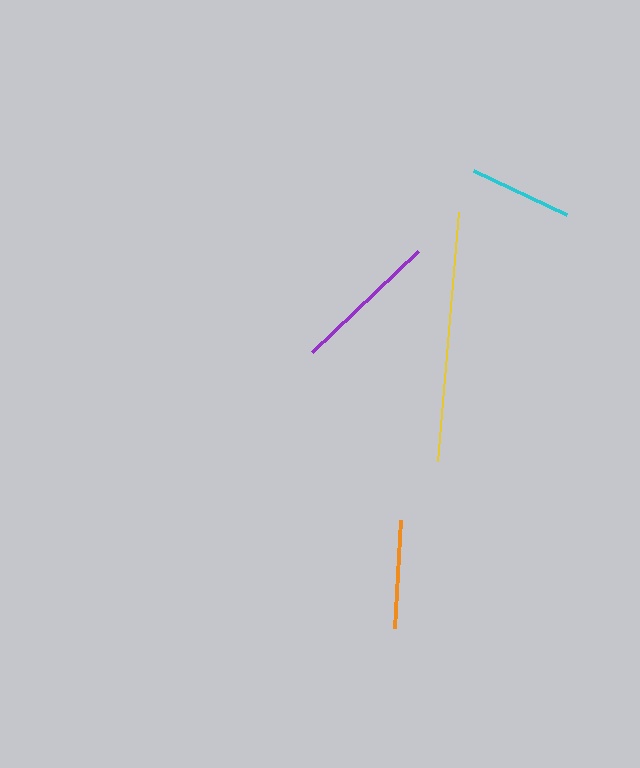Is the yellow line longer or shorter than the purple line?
The yellow line is longer than the purple line.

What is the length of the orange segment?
The orange segment is approximately 108 pixels long.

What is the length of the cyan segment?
The cyan segment is approximately 103 pixels long.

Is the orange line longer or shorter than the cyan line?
The orange line is longer than the cyan line.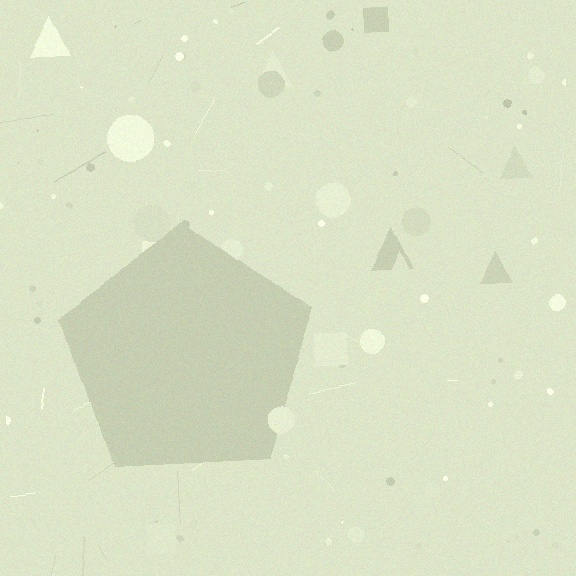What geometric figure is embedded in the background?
A pentagon is embedded in the background.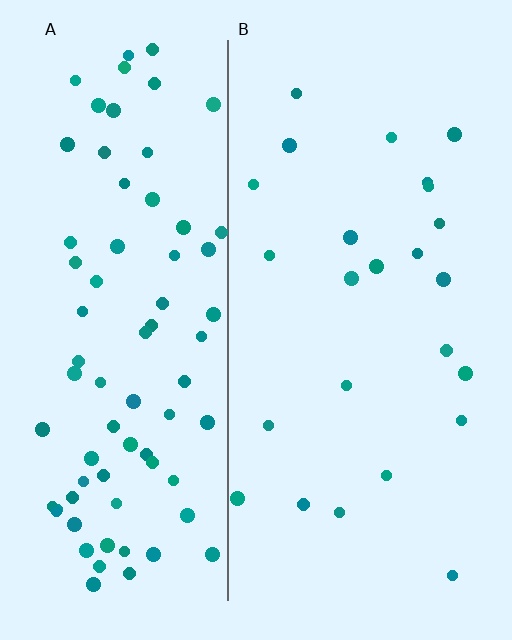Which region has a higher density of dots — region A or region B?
A (the left).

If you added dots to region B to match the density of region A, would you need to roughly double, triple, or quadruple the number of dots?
Approximately triple.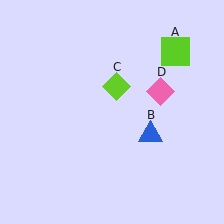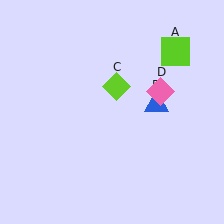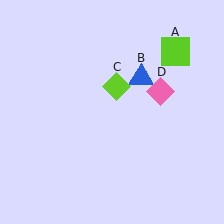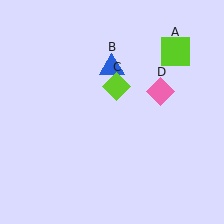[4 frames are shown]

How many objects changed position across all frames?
1 object changed position: blue triangle (object B).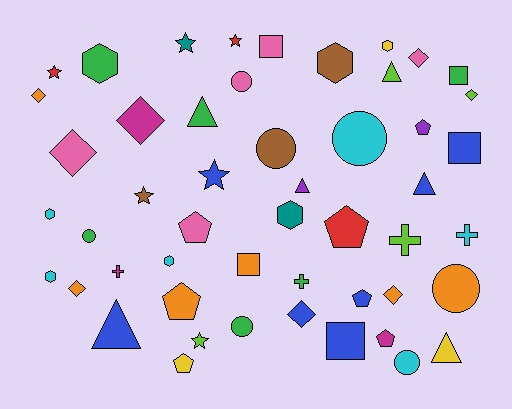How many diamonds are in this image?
There are 8 diamonds.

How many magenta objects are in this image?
There are 3 magenta objects.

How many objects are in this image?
There are 50 objects.